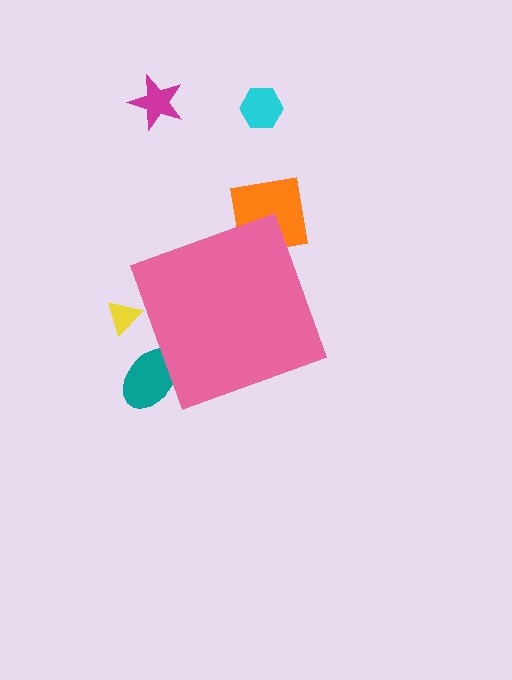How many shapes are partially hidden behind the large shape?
3 shapes are partially hidden.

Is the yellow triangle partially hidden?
Yes, the yellow triangle is partially hidden behind the pink diamond.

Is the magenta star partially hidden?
No, the magenta star is fully visible.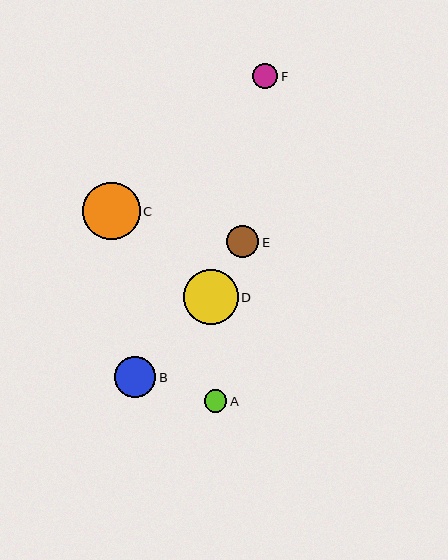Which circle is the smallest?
Circle A is the smallest with a size of approximately 23 pixels.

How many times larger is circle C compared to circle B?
Circle C is approximately 1.4 times the size of circle B.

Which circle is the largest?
Circle C is the largest with a size of approximately 57 pixels.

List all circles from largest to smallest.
From largest to smallest: C, D, B, E, F, A.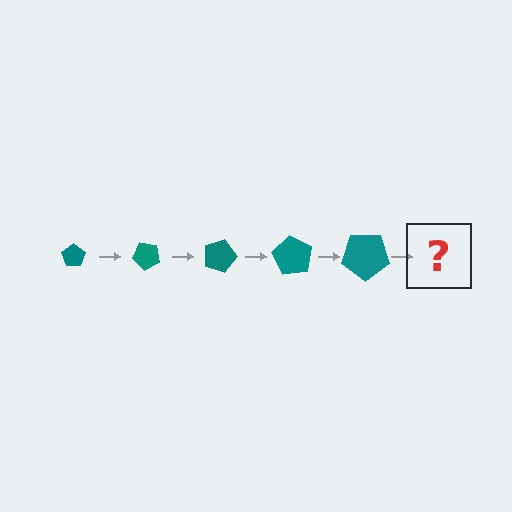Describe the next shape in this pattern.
It should be a pentagon, larger than the previous one and rotated 225 degrees from the start.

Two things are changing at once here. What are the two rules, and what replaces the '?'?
The two rules are that the pentagon grows larger each step and it rotates 45 degrees each step. The '?' should be a pentagon, larger than the previous one and rotated 225 degrees from the start.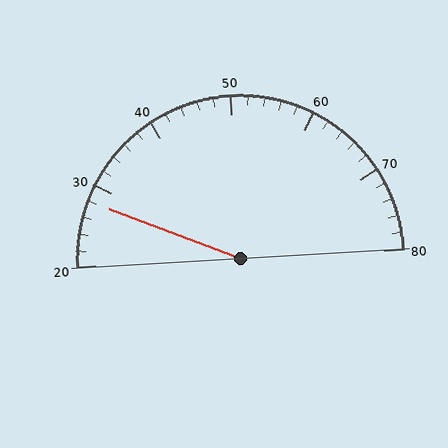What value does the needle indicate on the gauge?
The needle indicates approximately 28.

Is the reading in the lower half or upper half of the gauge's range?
The reading is in the lower half of the range (20 to 80).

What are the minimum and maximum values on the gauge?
The gauge ranges from 20 to 80.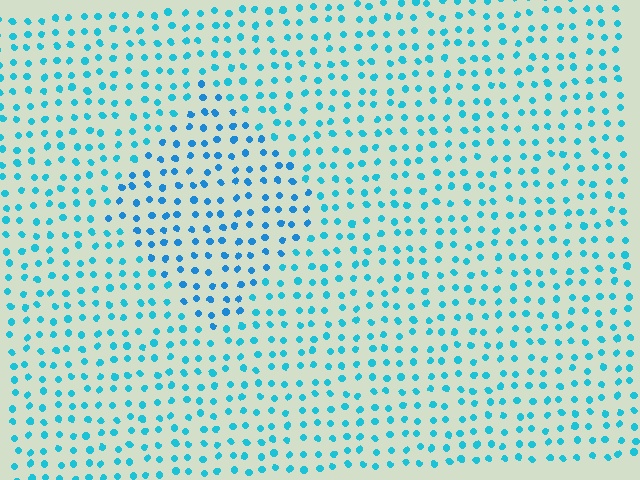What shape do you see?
I see a diamond.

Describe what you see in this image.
The image is filled with small cyan elements in a uniform arrangement. A diamond-shaped region is visible where the elements are tinted to a slightly different hue, forming a subtle color boundary.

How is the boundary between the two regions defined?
The boundary is defined purely by a slight shift in hue (about 19 degrees). Spacing, size, and orientation are identical on both sides.